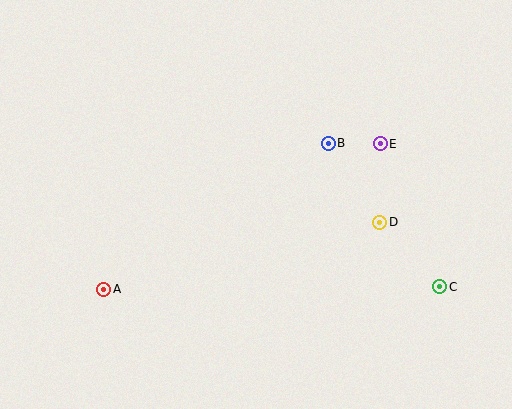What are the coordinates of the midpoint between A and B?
The midpoint between A and B is at (216, 216).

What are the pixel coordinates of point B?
Point B is at (328, 143).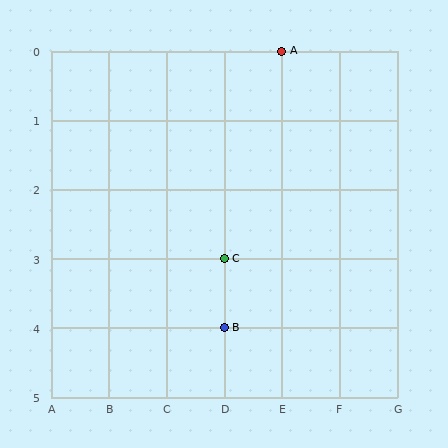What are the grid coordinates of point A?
Point A is at grid coordinates (E, 0).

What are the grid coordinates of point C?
Point C is at grid coordinates (D, 3).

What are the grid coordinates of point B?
Point B is at grid coordinates (D, 4).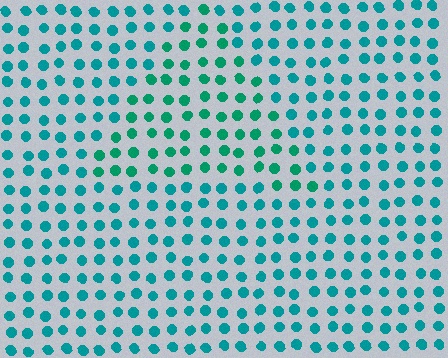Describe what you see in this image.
The image is filled with small teal elements in a uniform arrangement. A triangle-shaped region is visible where the elements are tinted to a slightly different hue, forming a subtle color boundary.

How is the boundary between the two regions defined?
The boundary is defined purely by a slight shift in hue (about 22 degrees). Spacing, size, and orientation are identical on both sides.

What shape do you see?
I see a triangle.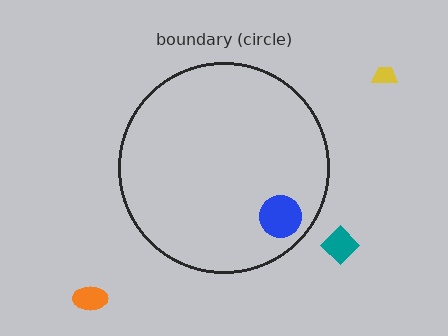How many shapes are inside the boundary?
1 inside, 3 outside.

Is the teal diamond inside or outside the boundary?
Outside.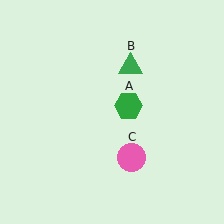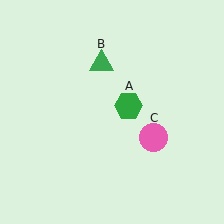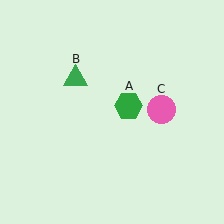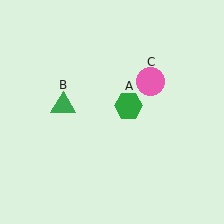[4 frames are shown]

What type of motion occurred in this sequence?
The green triangle (object B), pink circle (object C) rotated counterclockwise around the center of the scene.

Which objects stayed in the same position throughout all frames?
Green hexagon (object A) remained stationary.